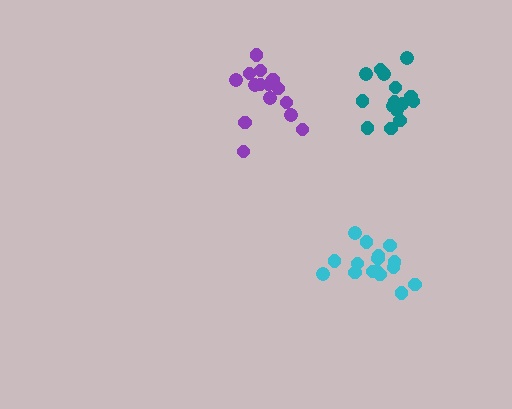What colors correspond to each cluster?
The clusters are colored: teal, cyan, purple.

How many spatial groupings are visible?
There are 3 spatial groupings.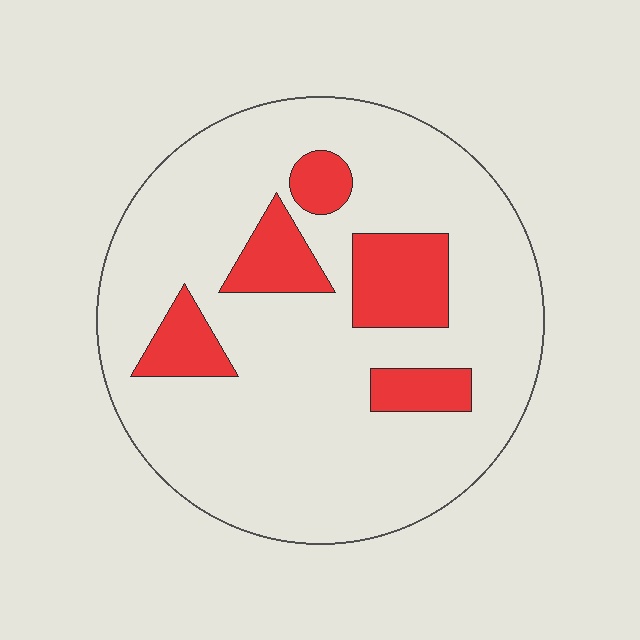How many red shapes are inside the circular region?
5.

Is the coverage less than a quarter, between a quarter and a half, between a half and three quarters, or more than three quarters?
Less than a quarter.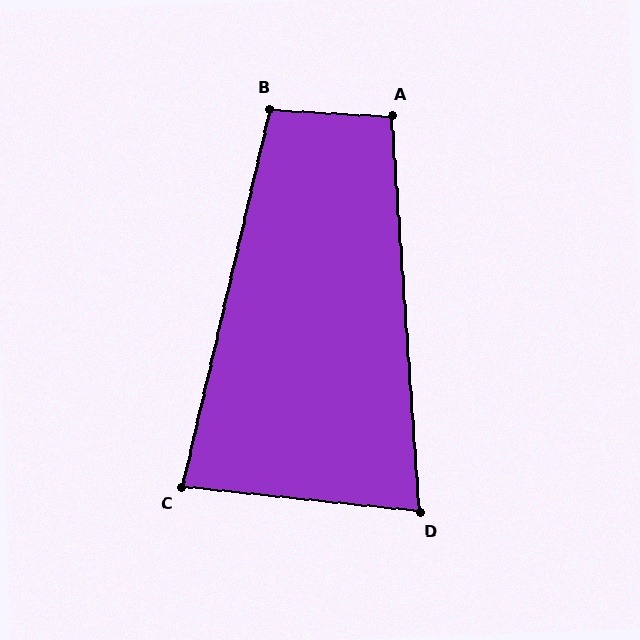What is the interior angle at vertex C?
Approximately 83 degrees (acute).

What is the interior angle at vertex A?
Approximately 97 degrees (obtuse).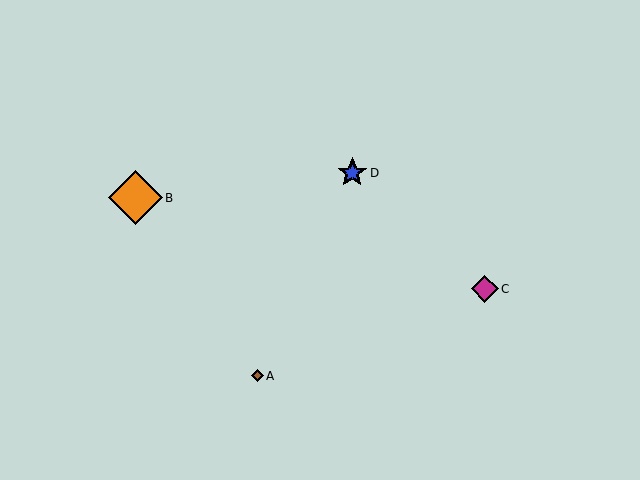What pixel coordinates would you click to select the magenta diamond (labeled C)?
Click at (485, 289) to select the magenta diamond C.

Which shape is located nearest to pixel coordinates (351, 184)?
The blue star (labeled D) at (352, 173) is nearest to that location.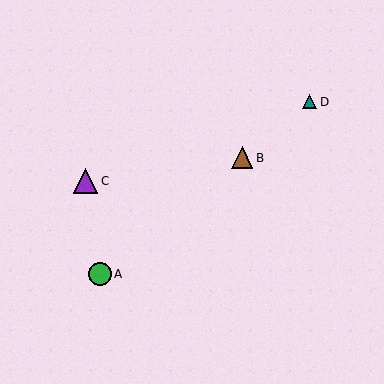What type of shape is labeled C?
Shape C is a purple triangle.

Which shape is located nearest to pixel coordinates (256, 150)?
The brown triangle (labeled B) at (242, 158) is nearest to that location.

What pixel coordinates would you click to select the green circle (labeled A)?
Click at (100, 274) to select the green circle A.